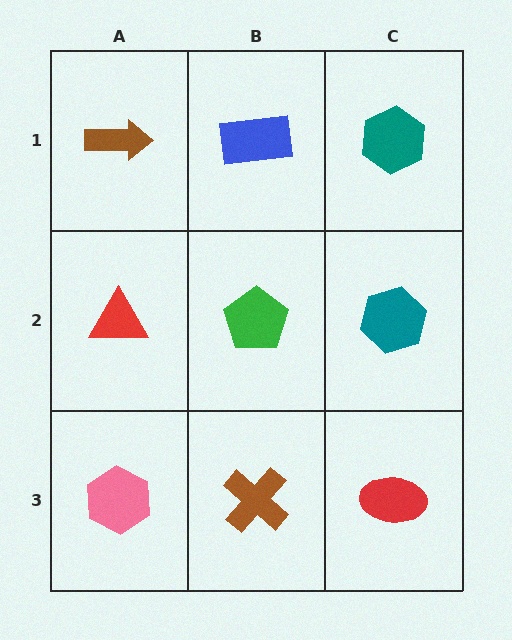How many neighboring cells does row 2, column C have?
3.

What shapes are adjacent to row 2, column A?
A brown arrow (row 1, column A), a pink hexagon (row 3, column A), a green pentagon (row 2, column B).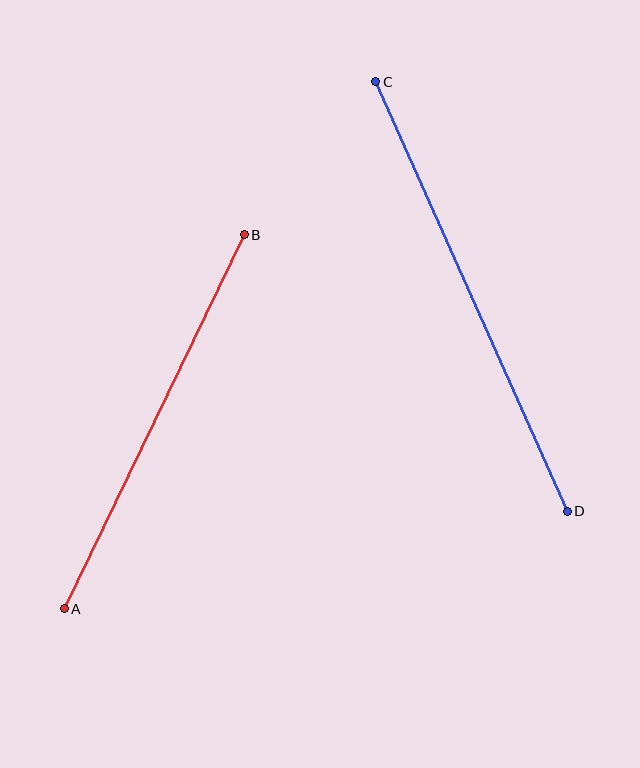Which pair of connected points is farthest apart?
Points C and D are farthest apart.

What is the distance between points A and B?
The distance is approximately 415 pixels.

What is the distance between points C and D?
The distance is approximately 470 pixels.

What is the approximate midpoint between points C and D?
The midpoint is at approximately (471, 296) pixels.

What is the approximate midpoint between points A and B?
The midpoint is at approximately (154, 422) pixels.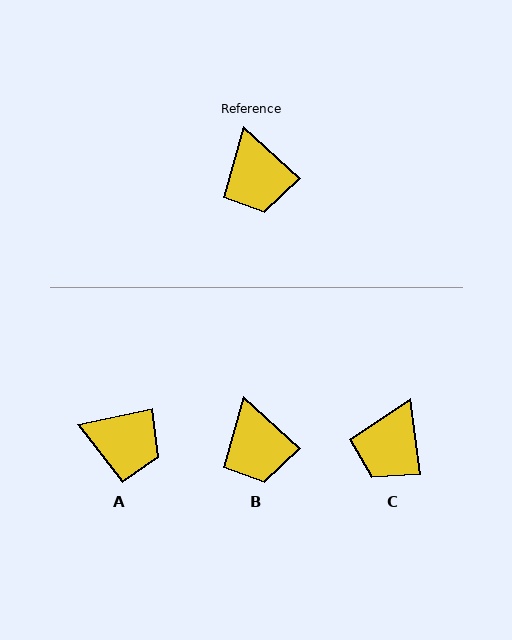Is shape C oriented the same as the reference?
No, it is off by about 41 degrees.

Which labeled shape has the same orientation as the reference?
B.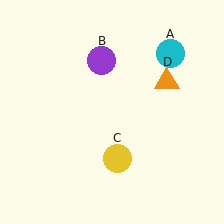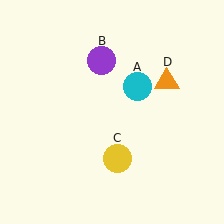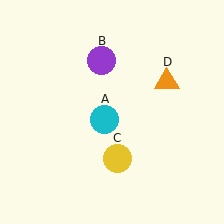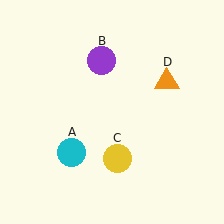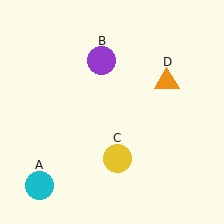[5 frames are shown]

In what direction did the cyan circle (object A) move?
The cyan circle (object A) moved down and to the left.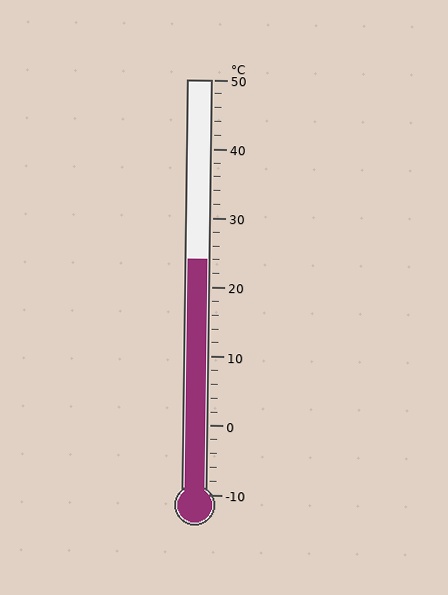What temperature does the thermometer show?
The thermometer shows approximately 24°C.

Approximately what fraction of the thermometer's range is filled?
The thermometer is filled to approximately 55% of its range.